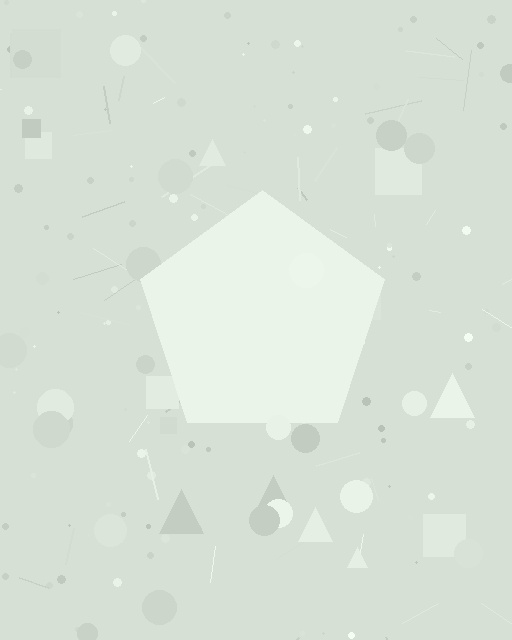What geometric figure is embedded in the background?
A pentagon is embedded in the background.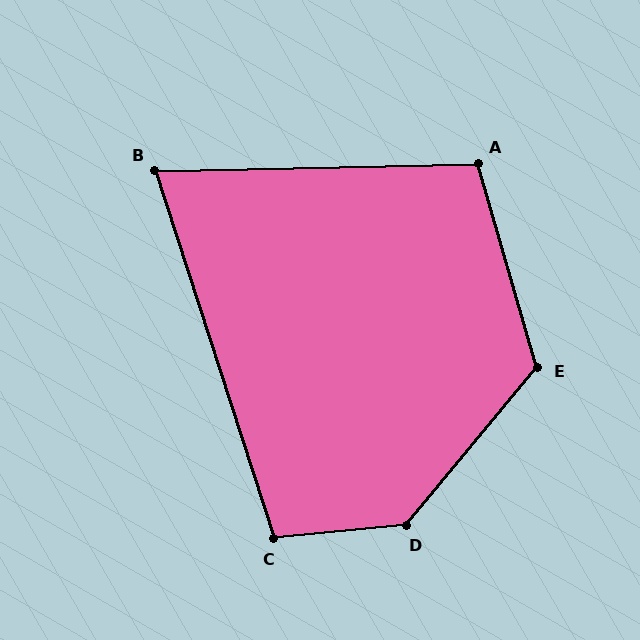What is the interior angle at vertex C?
Approximately 103 degrees (obtuse).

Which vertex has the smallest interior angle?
B, at approximately 73 degrees.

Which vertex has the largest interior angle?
D, at approximately 135 degrees.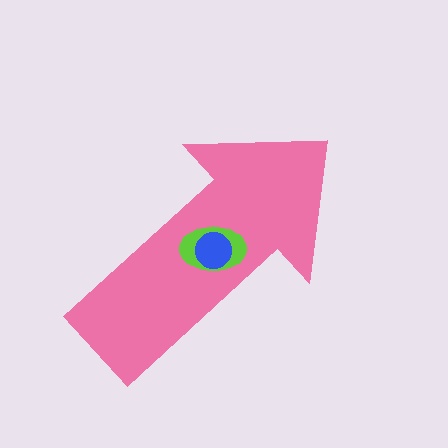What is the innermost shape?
The blue circle.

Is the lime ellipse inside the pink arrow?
Yes.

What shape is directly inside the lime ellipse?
The blue circle.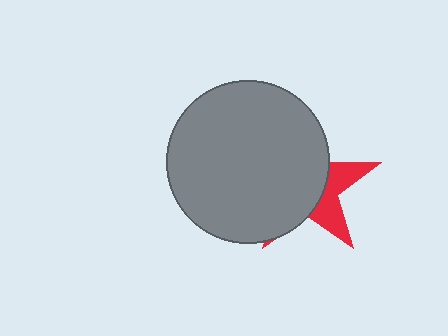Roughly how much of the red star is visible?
A small part of it is visible (roughly 32%).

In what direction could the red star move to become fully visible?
The red star could move right. That would shift it out from behind the gray circle entirely.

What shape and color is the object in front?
The object in front is a gray circle.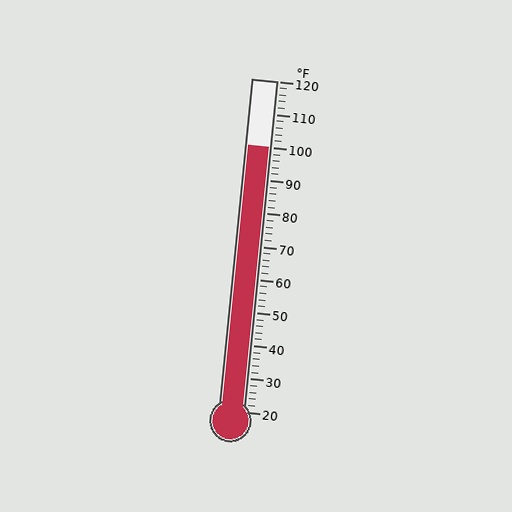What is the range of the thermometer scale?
The thermometer scale ranges from 20°F to 120°F.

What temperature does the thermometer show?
The thermometer shows approximately 100°F.